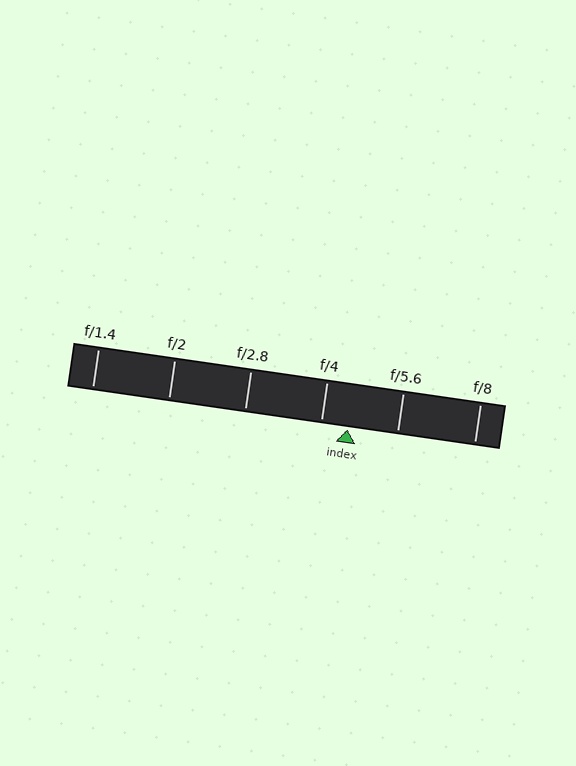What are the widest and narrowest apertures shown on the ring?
The widest aperture shown is f/1.4 and the narrowest is f/8.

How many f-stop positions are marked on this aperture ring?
There are 6 f-stop positions marked.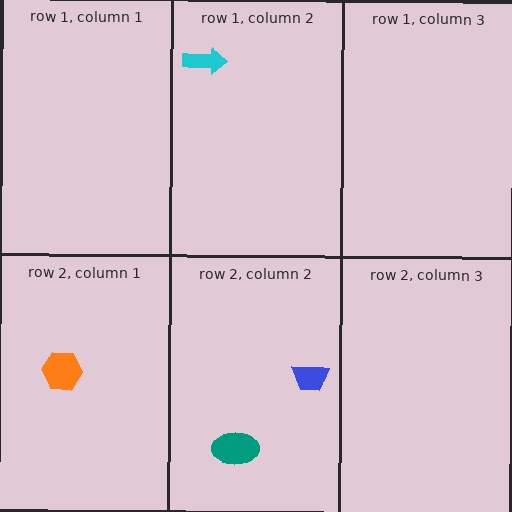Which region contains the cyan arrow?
The row 1, column 2 region.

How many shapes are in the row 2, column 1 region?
1.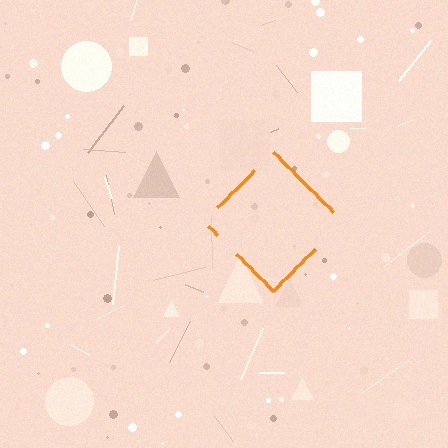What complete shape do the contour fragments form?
The contour fragments form a diamond.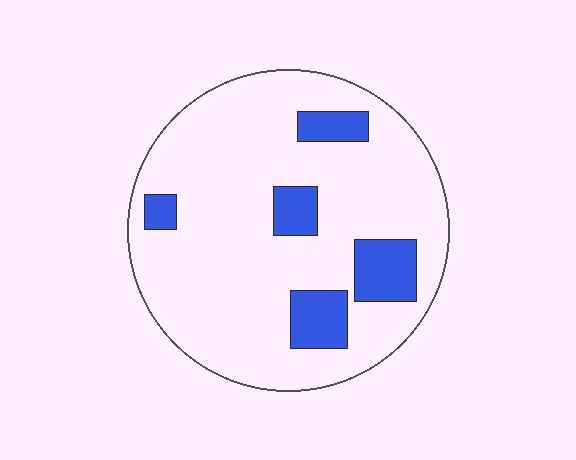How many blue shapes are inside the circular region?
5.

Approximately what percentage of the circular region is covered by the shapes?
Approximately 15%.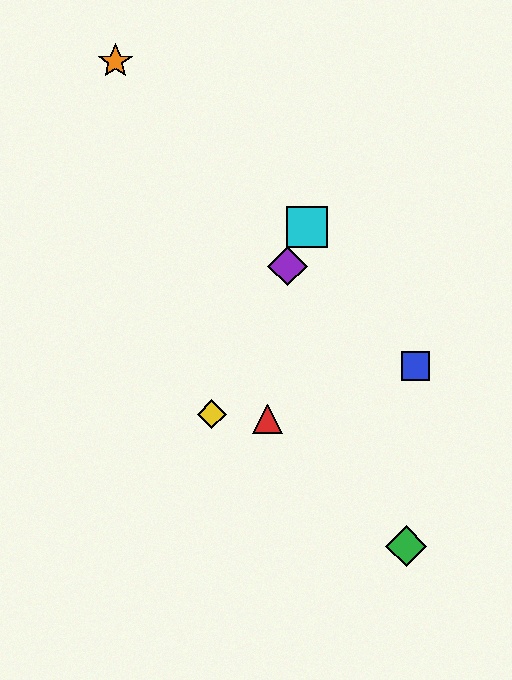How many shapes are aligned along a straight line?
3 shapes (the yellow diamond, the purple diamond, the cyan square) are aligned along a straight line.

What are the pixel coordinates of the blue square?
The blue square is at (415, 366).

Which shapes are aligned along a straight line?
The yellow diamond, the purple diamond, the cyan square are aligned along a straight line.